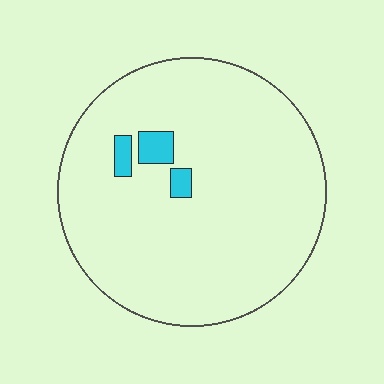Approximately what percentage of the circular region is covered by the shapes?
Approximately 5%.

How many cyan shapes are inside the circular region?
3.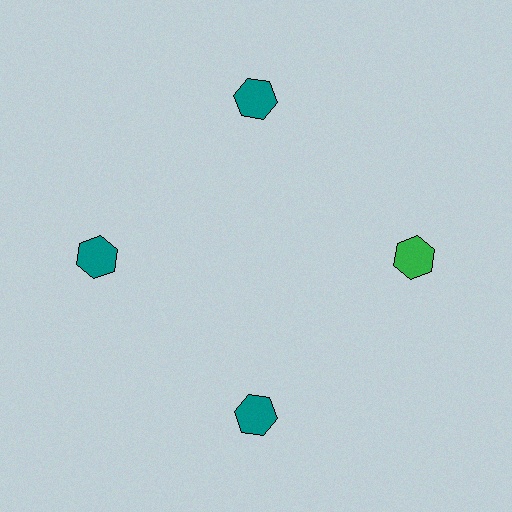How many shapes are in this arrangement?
There are 4 shapes arranged in a ring pattern.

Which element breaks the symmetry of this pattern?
The green hexagon at roughly the 3 o'clock position breaks the symmetry. All other shapes are teal hexagons.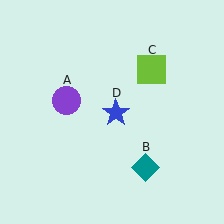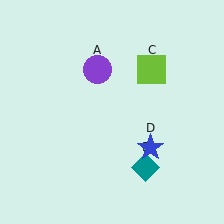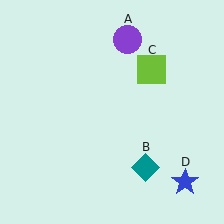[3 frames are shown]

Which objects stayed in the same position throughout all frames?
Teal diamond (object B) and lime square (object C) remained stationary.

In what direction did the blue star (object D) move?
The blue star (object D) moved down and to the right.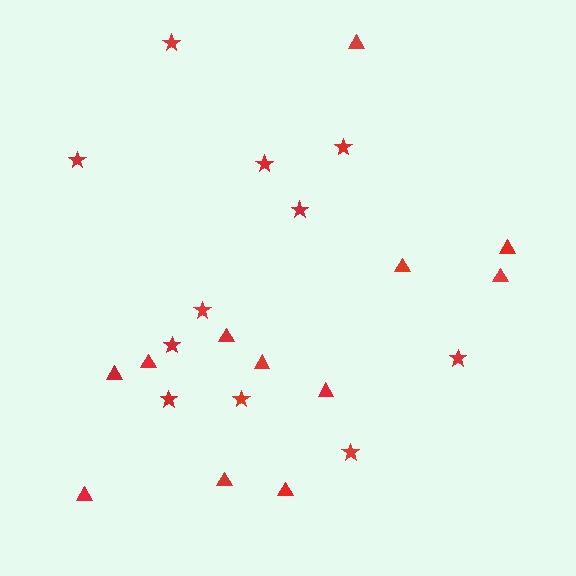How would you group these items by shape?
There are 2 groups: one group of triangles (12) and one group of stars (11).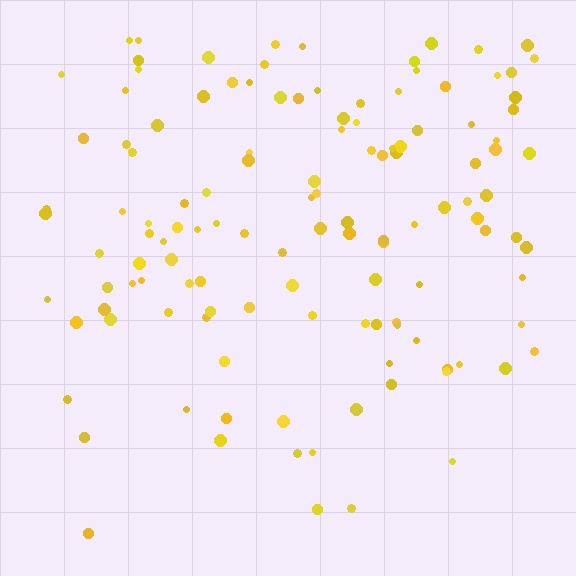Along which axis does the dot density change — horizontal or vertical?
Vertical.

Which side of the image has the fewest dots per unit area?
The bottom.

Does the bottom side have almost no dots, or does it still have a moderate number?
Still a moderate number, just noticeably fewer than the top.